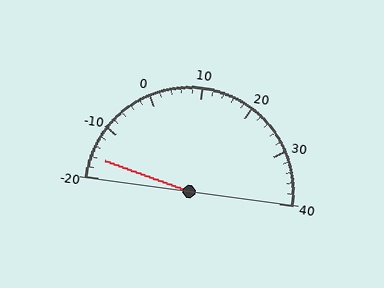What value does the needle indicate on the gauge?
The needle indicates approximately -16.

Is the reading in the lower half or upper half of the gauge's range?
The reading is in the lower half of the range (-20 to 40).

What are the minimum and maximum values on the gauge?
The gauge ranges from -20 to 40.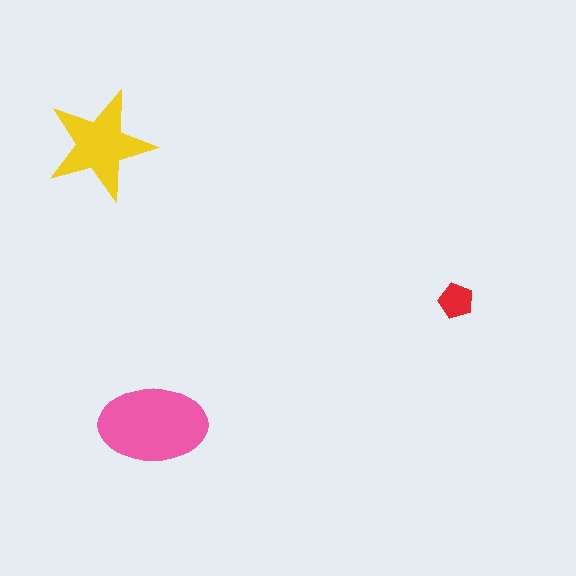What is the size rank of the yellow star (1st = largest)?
2nd.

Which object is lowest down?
The pink ellipse is bottommost.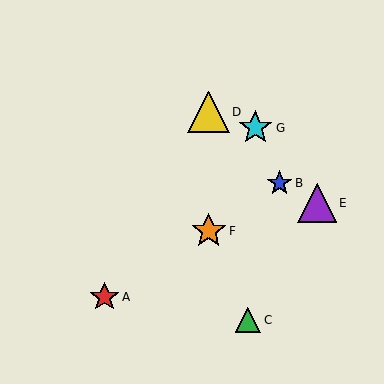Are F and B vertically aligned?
No, F is at x≈209 and B is at x≈279.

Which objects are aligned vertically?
Objects D, F are aligned vertically.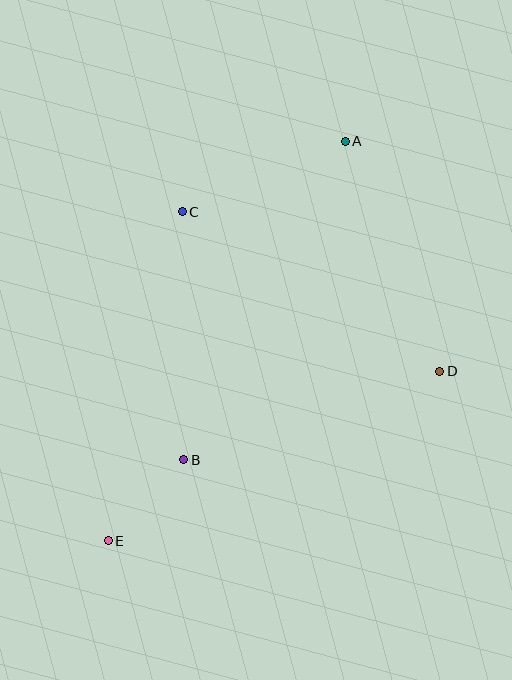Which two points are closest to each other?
Points B and E are closest to each other.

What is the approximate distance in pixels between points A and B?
The distance between A and B is approximately 357 pixels.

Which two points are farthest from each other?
Points A and E are farthest from each other.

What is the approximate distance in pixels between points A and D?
The distance between A and D is approximately 248 pixels.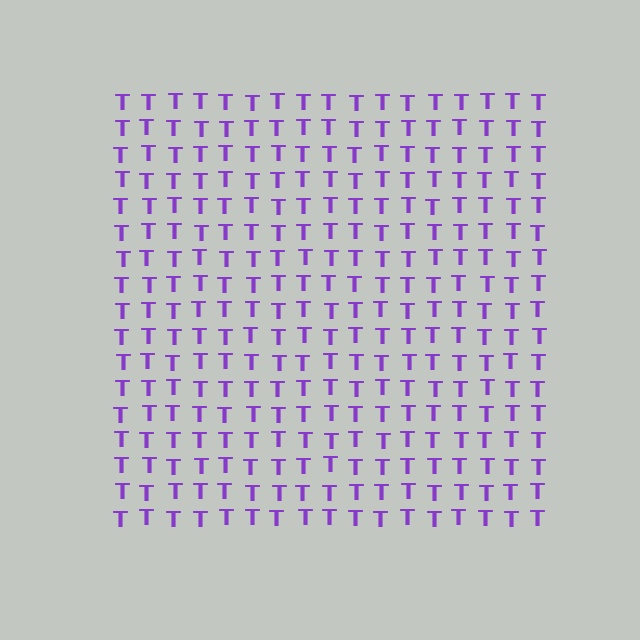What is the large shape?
The large shape is a square.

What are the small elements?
The small elements are letter T's.